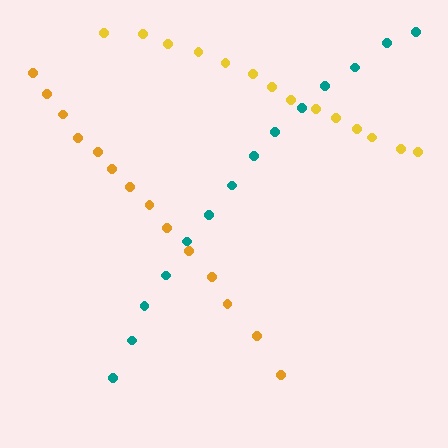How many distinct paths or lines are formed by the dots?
There are 3 distinct paths.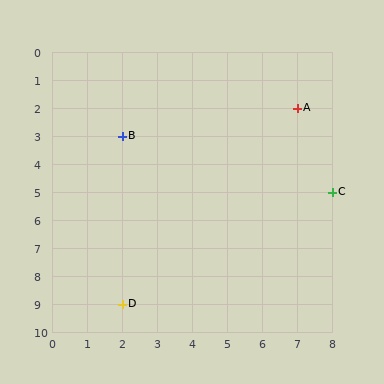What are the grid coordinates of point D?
Point D is at grid coordinates (2, 9).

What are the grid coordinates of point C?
Point C is at grid coordinates (8, 5).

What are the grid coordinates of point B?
Point B is at grid coordinates (2, 3).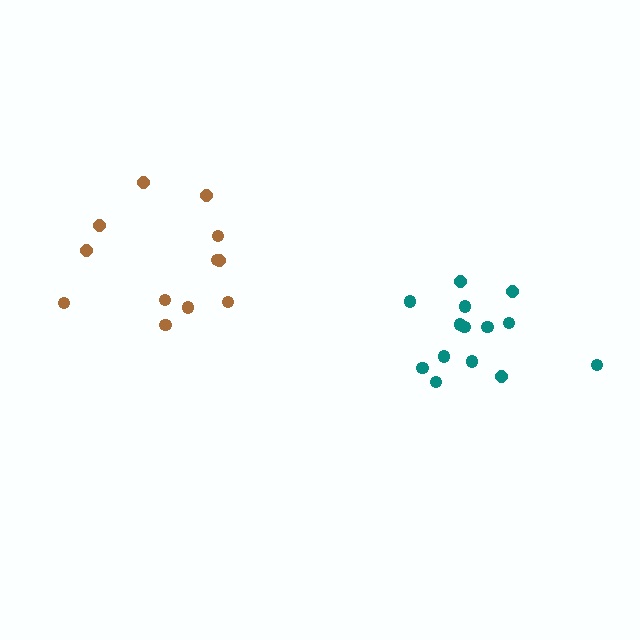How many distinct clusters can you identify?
There are 2 distinct clusters.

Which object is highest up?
The brown cluster is topmost.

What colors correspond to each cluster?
The clusters are colored: brown, teal.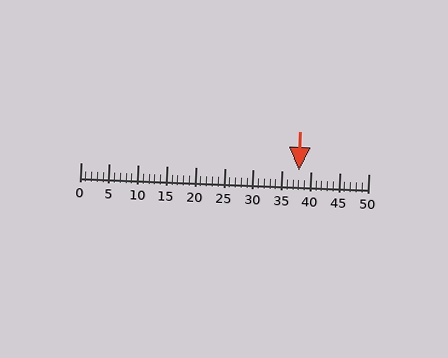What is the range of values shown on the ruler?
The ruler shows values from 0 to 50.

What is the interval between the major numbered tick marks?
The major tick marks are spaced 5 units apart.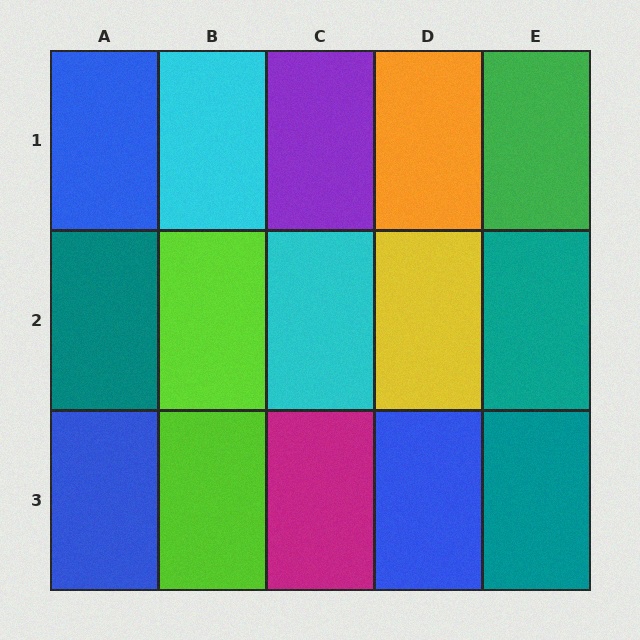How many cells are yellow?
1 cell is yellow.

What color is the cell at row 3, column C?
Magenta.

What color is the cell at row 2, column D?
Yellow.